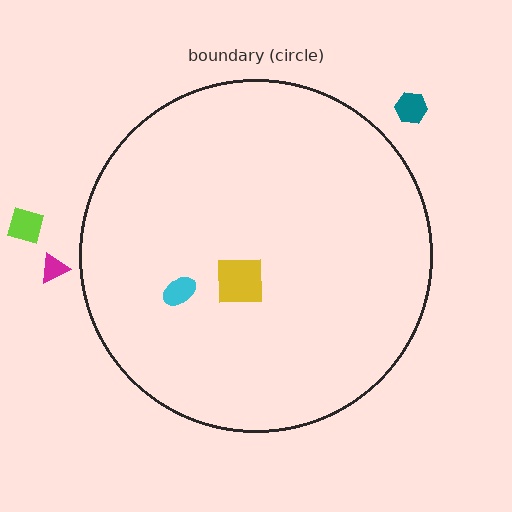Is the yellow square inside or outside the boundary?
Inside.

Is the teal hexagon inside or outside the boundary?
Outside.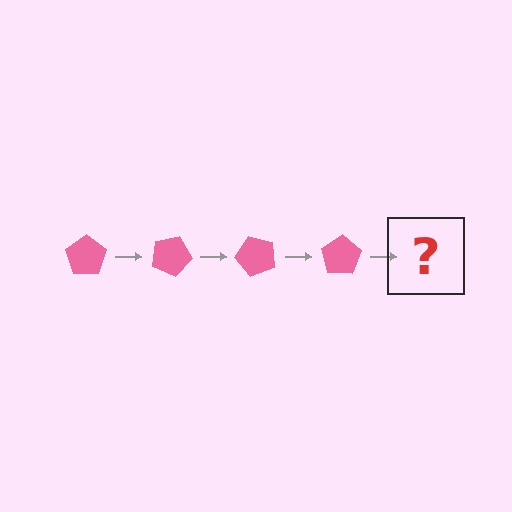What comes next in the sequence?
The next element should be a pink pentagon rotated 100 degrees.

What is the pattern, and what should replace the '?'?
The pattern is that the pentagon rotates 25 degrees each step. The '?' should be a pink pentagon rotated 100 degrees.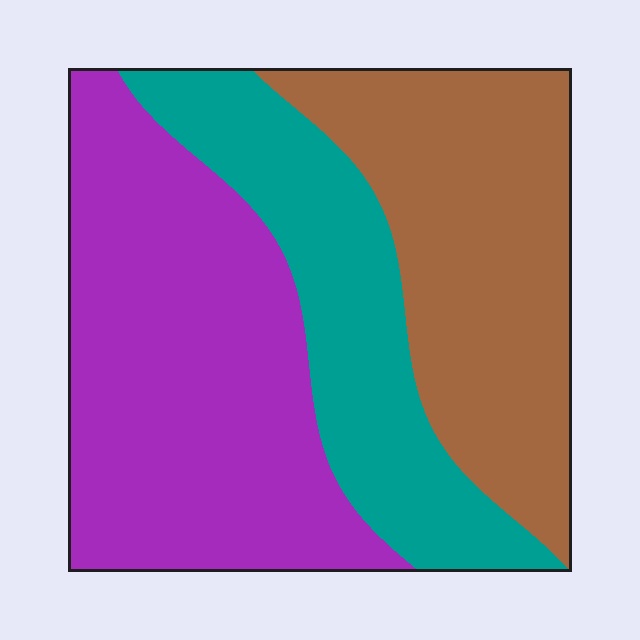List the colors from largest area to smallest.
From largest to smallest: purple, brown, teal.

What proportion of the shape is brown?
Brown takes up about one third (1/3) of the shape.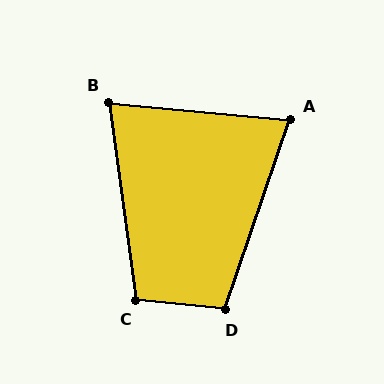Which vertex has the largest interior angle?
C, at approximately 104 degrees.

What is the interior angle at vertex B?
Approximately 77 degrees (acute).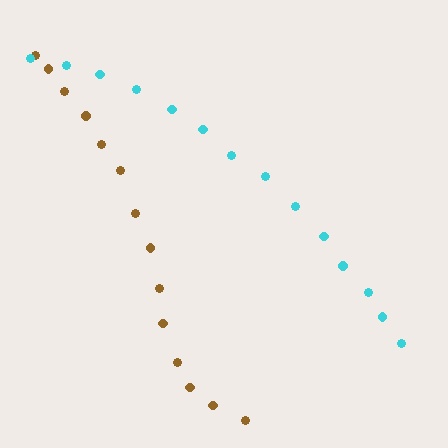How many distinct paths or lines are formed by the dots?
There are 2 distinct paths.